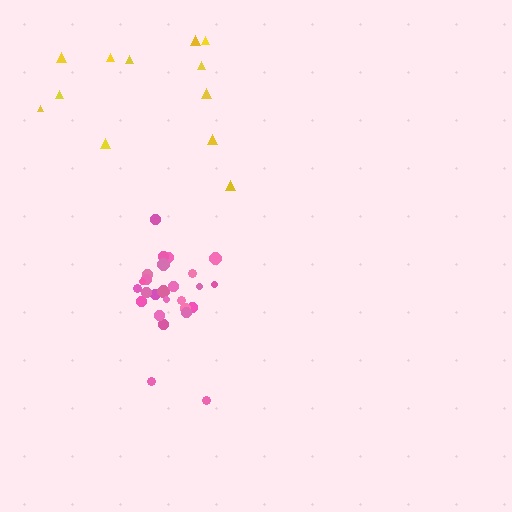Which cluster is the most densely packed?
Pink.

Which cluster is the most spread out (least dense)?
Yellow.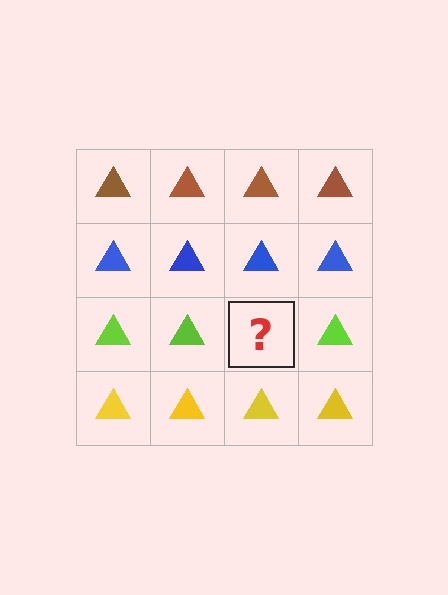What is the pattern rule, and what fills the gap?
The rule is that each row has a consistent color. The gap should be filled with a lime triangle.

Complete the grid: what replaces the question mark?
The question mark should be replaced with a lime triangle.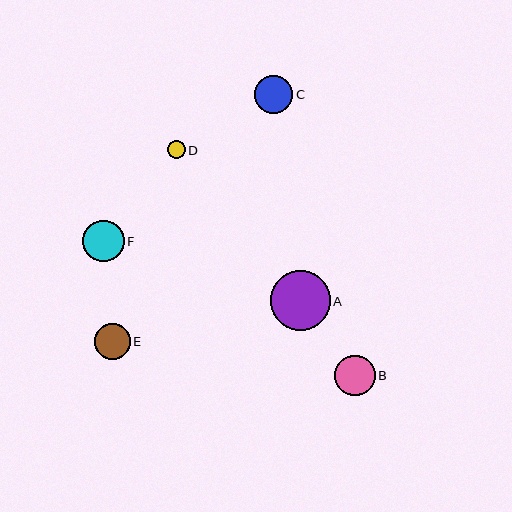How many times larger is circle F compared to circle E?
Circle F is approximately 1.2 times the size of circle E.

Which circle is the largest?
Circle A is the largest with a size of approximately 59 pixels.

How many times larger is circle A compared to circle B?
Circle A is approximately 1.5 times the size of circle B.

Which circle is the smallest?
Circle D is the smallest with a size of approximately 18 pixels.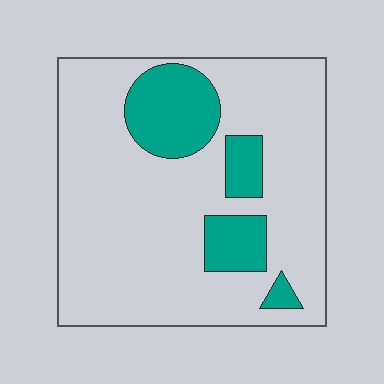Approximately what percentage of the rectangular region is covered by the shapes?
Approximately 20%.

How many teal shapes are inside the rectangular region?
4.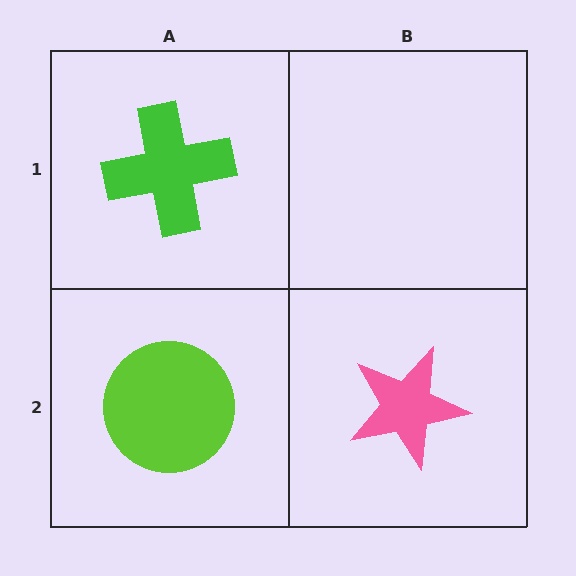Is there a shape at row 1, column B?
No, that cell is empty.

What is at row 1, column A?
A green cross.